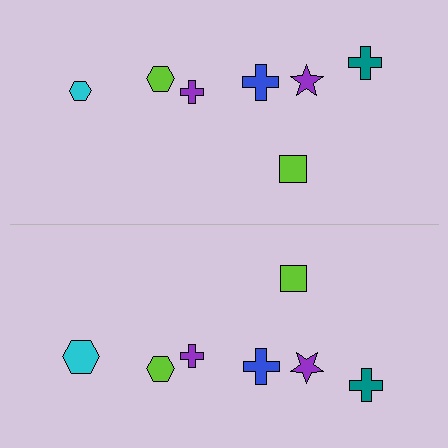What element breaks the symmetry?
The cyan hexagon on the bottom side has a different size than its mirror counterpart.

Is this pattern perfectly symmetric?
No, the pattern is not perfectly symmetric. The cyan hexagon on the bottom side has a different size than its mirror counterpart.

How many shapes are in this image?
There are 14 shapes in this image.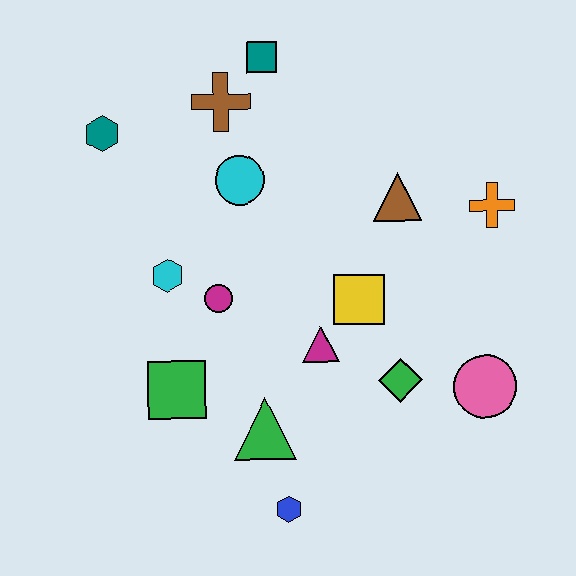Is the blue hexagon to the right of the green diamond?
No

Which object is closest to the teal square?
The brown cross is closest to the teal square.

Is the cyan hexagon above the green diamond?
Yes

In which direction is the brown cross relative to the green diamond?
The brown cross is above the green diamond.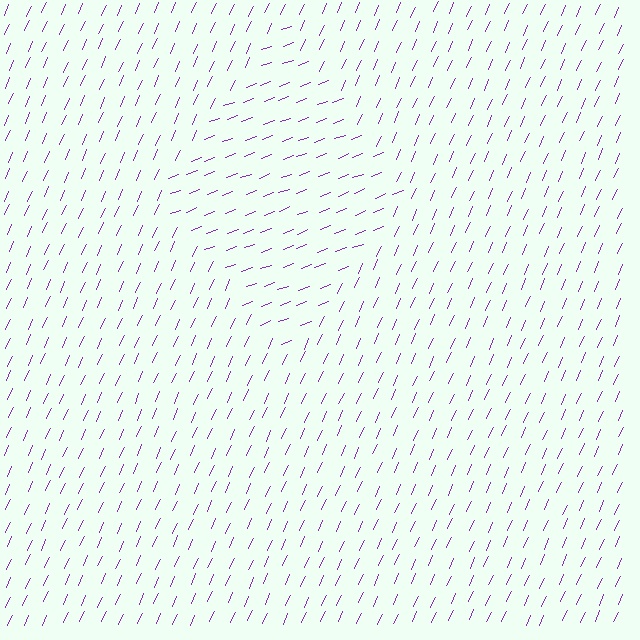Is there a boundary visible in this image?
Yes, there is a texture boundary formed by a change in line orientation.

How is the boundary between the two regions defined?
The boundary is defined purely by a change in line orientation (approximately 45 degrees difference). All lines are the same color and thickness.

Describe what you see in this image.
The image is filled with small purple line segments. A diamond region in the image has lines oriented differently from the surrounding lines, creating a visible texture boundary.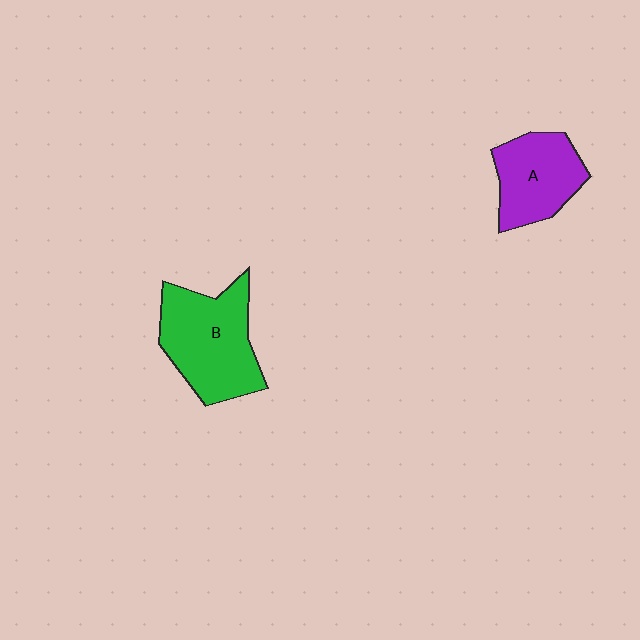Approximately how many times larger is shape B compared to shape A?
Approximately 1.4 times.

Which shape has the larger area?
Shape B (green).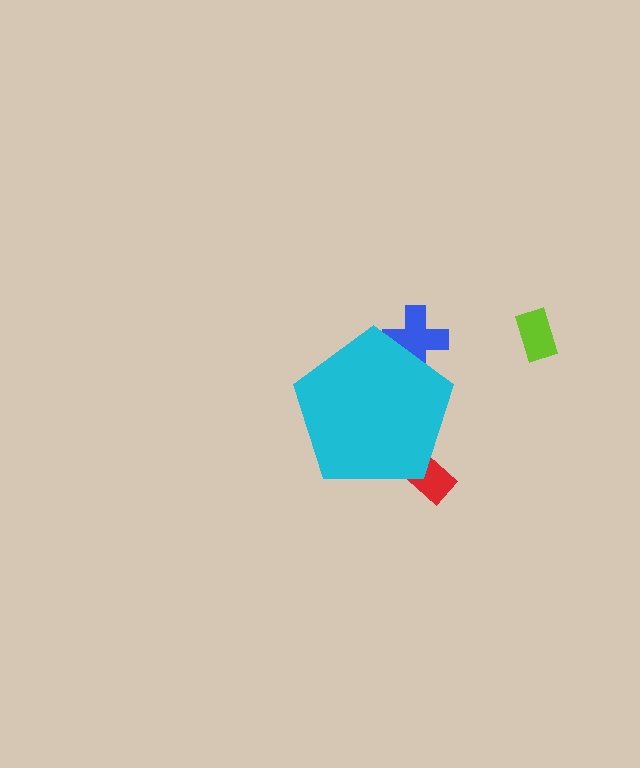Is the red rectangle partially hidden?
Yes, the red rectangle is partially hidden behind the cyan pentagon.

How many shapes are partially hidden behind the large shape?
2 shapes are partially hidden.